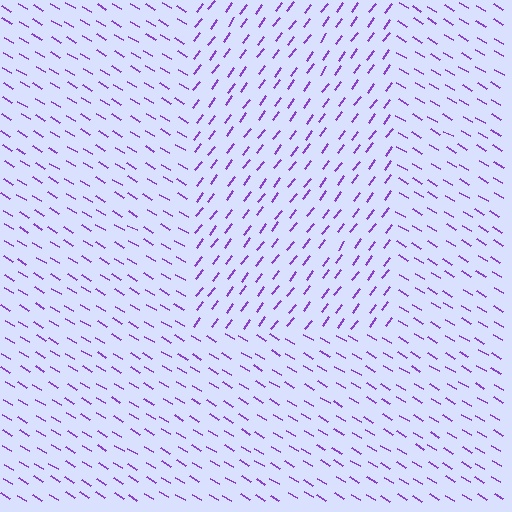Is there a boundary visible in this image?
Yes, there is a texture boundary formed by a change in line orientation.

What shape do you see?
I see a rectangle.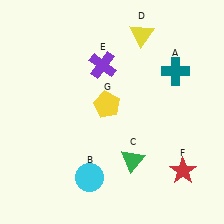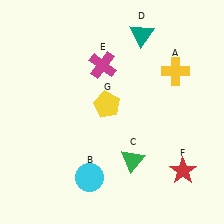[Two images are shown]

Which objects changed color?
A changed from teal to yellow. D changed from yellow to teal. E changed from purple to magenta.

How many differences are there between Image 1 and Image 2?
There are 3 differences between the two images.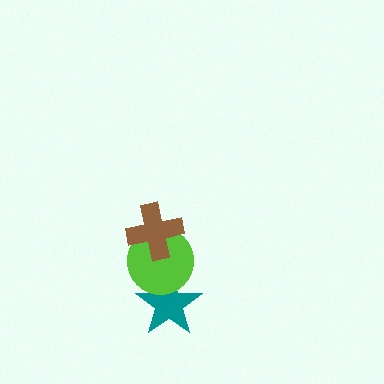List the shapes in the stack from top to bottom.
From top to bottom: the brown cross, the lime circle, the teal star.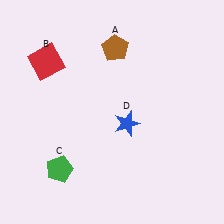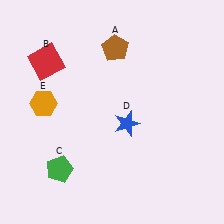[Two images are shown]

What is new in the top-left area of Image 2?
An orange hexagon (E) was added in the top-left area of Image 2.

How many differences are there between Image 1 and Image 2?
There is 1 difference between the two images.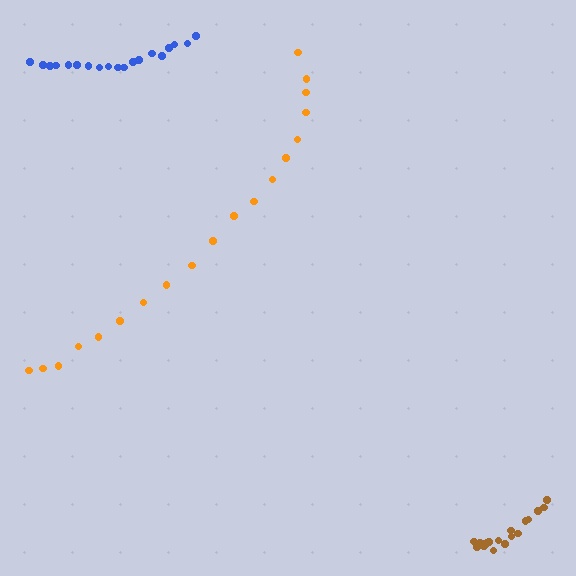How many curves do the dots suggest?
There are 3 distinct paths.